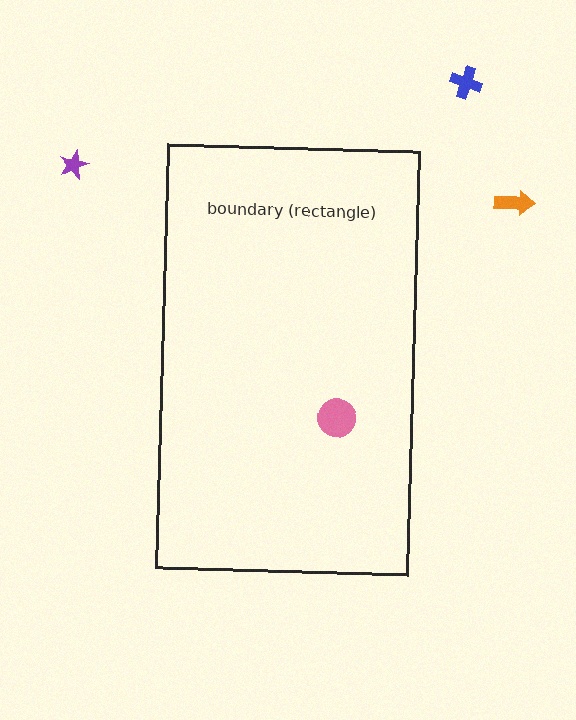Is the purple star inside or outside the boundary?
Outside.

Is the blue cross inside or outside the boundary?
Outside.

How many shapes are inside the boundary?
1 inside, 3 outside.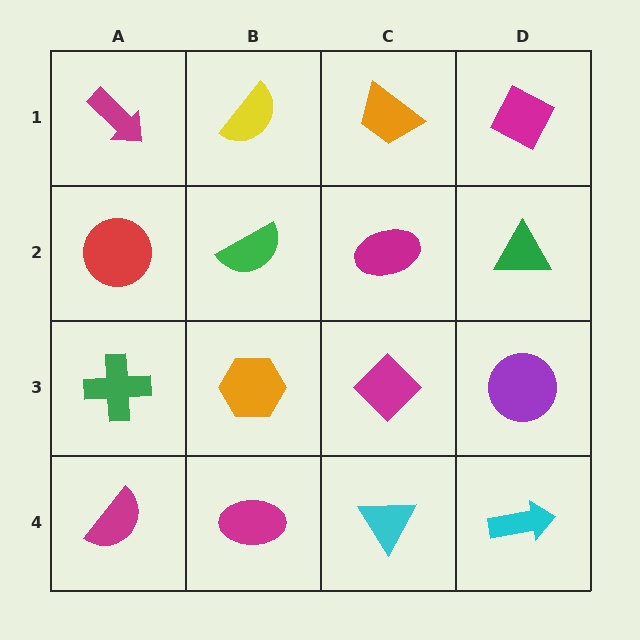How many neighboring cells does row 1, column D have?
2.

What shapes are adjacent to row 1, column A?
A red circle (row 2, column A), a yellow semicircle (row 1, column B).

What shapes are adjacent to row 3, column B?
A green semicircle (row 2, column B), a magenta ellipse (row 4, column B), a green cross (row 3, column A), a magenta diamond (row 3, column C).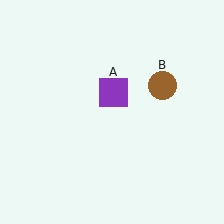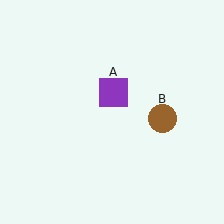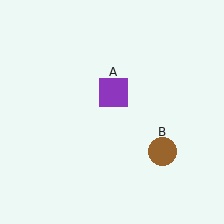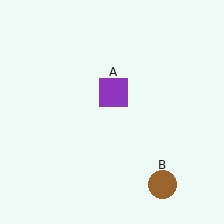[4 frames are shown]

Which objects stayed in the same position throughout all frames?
Purple square (object A) remained stationary.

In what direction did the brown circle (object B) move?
The brown circle (object B) moved down.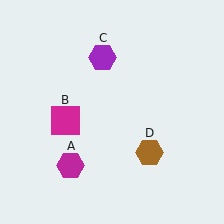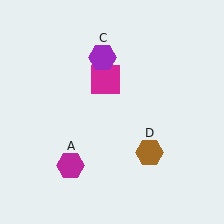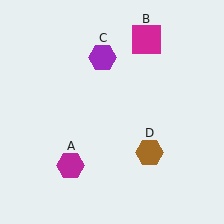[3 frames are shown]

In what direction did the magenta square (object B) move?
The magenta square (object B) moved up and to the right.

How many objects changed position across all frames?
1 object changed position: magenta square (object B).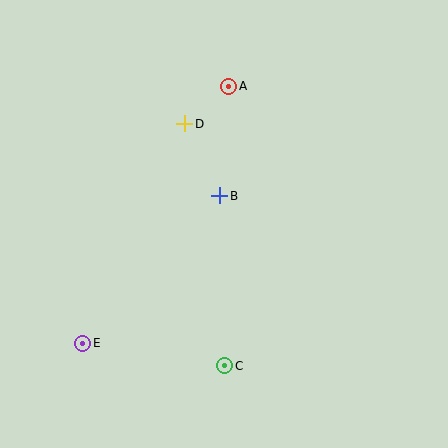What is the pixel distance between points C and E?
The distance between C and E is 144 pixels.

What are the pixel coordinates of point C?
Point C is at (225, 366).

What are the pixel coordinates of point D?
Point D is at (185, 124).